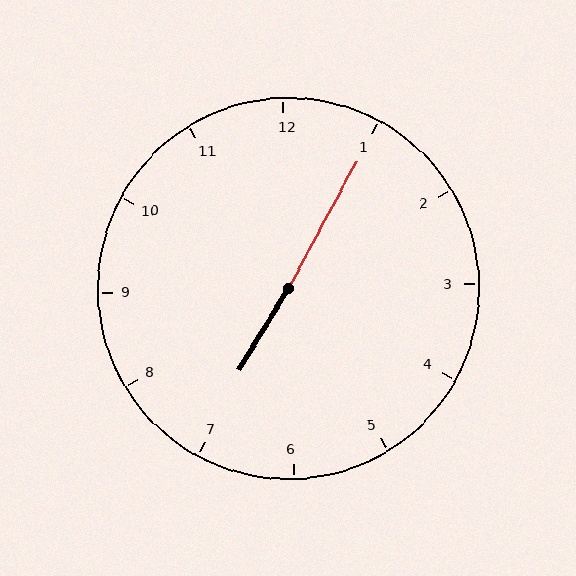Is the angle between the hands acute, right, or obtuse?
It is obtuse.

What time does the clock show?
7:05.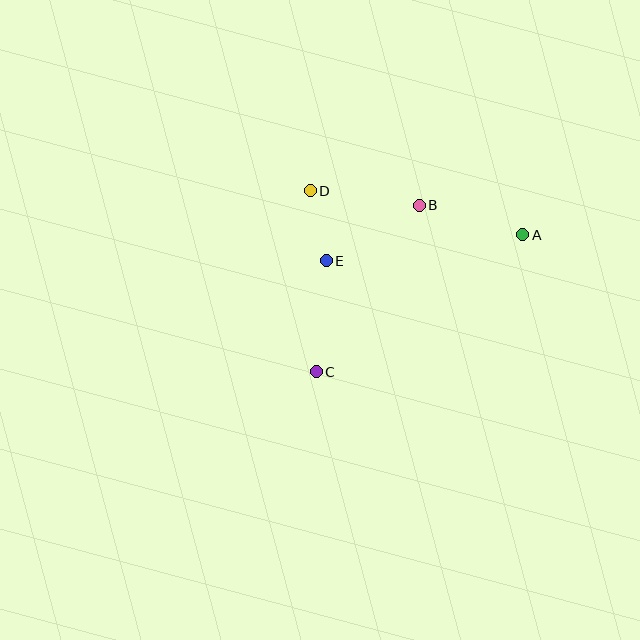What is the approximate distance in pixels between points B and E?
The distance between B and E is approximately 108 pixels.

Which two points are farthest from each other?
Points A and C are farthest from each other.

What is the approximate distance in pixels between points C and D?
The distance between C and D is approximately 181 pixels.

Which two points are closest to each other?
Points D and E are closest to each other.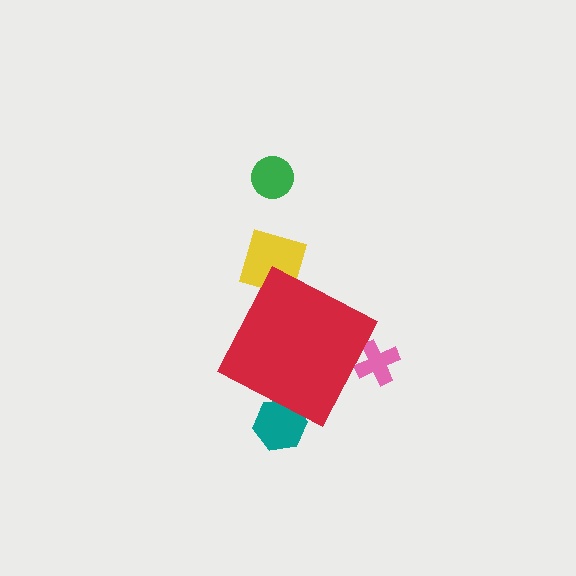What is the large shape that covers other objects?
A red diamond.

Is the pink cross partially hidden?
Yes, the pink cross is partially hidden behind the red diamond.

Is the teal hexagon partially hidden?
Yes, the teal hexagon is partially hidden behind the red diamond.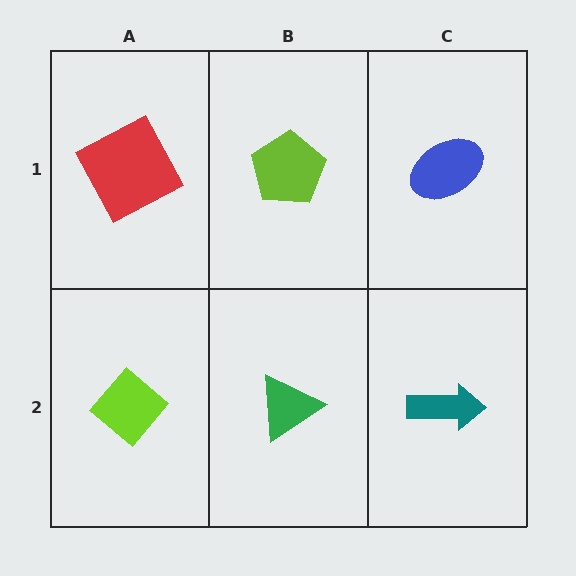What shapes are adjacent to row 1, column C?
A teal arrow (row 2, column C), a lime pentagon (row 1, column B).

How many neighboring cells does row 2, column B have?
3.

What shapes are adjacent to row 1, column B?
A green triangle (row 2, column B), a red square (row 1, column A), a blue ellipse (row 1, column C).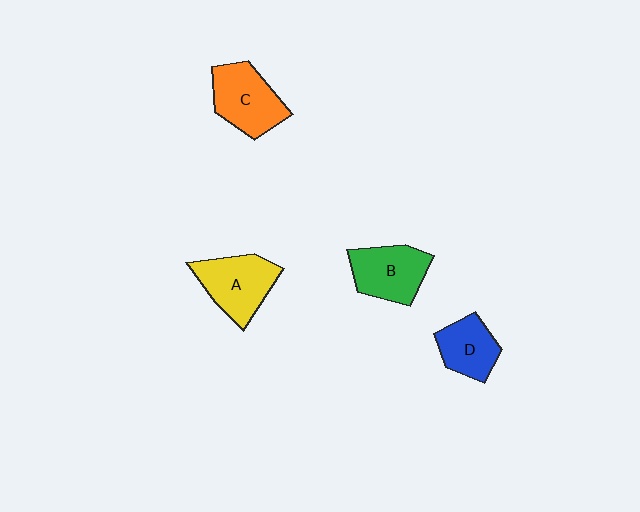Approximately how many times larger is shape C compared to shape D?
Approximately 1.3 times.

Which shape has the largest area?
Shape A (yellow).